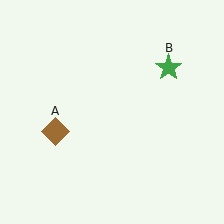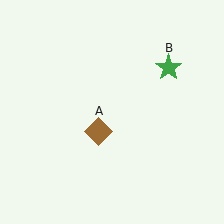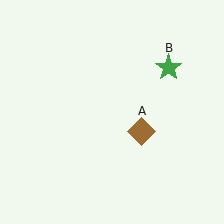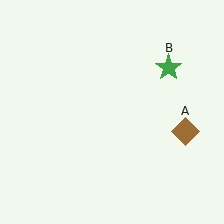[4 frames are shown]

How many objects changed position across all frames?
1 object changed position: brown diamond (object A).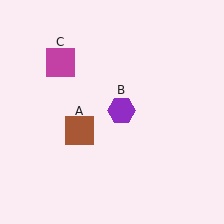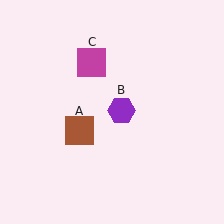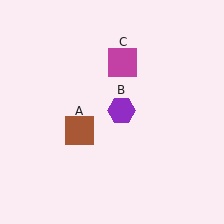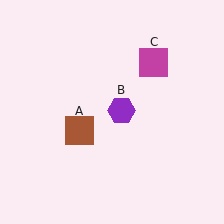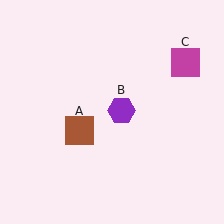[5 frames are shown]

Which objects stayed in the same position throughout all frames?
Brown square (object A) and purple hexagon (object B) remained stationary.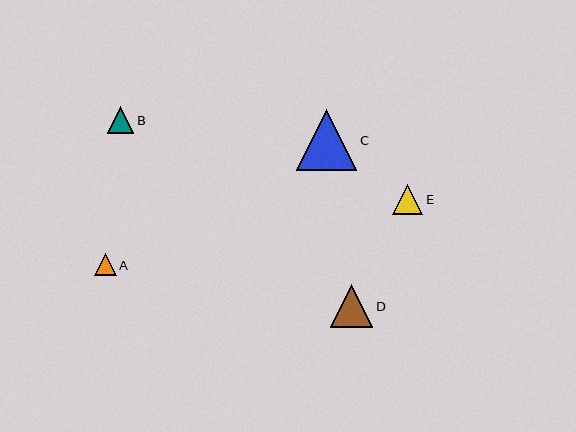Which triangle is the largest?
Triangle C is the largest with a size of approximately 60 pixels.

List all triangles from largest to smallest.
From largest to smallest: C, D, E, B, A.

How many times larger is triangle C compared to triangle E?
Triangle C is approximately 2.0 times the size of triangle E.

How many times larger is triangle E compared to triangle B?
Triangle E is approximately 1.1 times the size of triangle B.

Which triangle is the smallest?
Triangle A is the smallest with a size of approximately 21 pixels.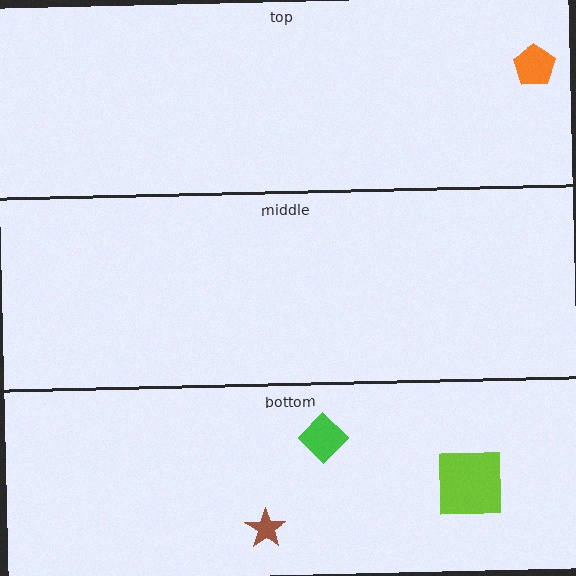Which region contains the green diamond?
The bottom region.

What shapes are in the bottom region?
The lime square, the brown star, the green diamond.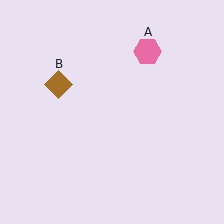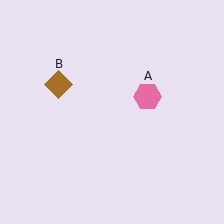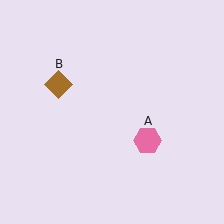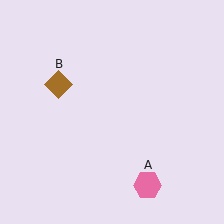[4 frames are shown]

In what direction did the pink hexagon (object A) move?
The pink hexagon (object A) moved down.